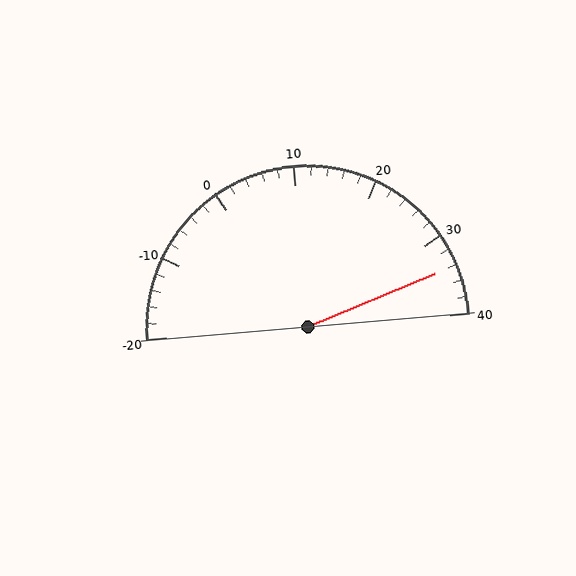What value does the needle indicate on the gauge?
The needle indicates approximately 34.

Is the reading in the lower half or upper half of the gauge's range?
The reading is in the upper half of the range (-20 to 40).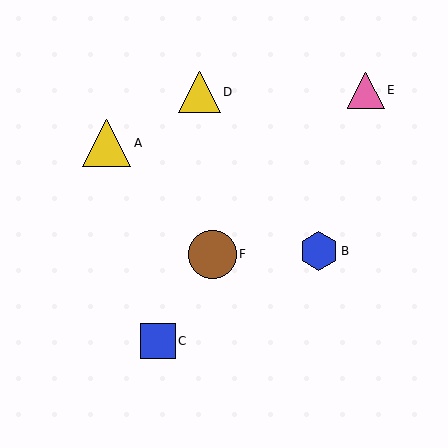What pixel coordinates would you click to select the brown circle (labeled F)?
Click at (212, 254) to select the brown circle F.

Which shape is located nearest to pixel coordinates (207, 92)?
The yellow triangle (labeled D) at (200, 92) is nearest to that location.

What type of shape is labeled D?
Shape D is a yellow triangle.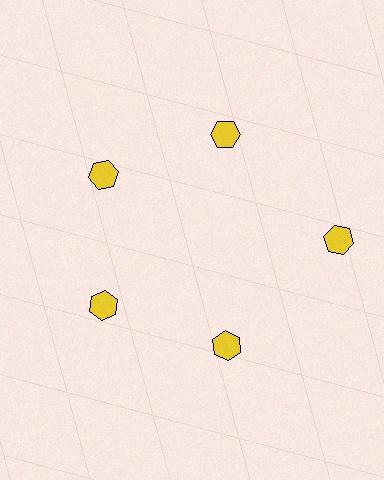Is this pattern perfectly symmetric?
No. The 5 yellow hexagons are arranged in a ring, but one element near the 3 o'clock position is pushed outward from the center, breaking the 5-fold rotational symmetry.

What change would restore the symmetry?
The symmetry would be restored by moving it inward, back onto the ring so that all 5 hexagons sit at equal angles and equal distance from the center.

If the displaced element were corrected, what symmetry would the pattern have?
It would have 5-fold rotational symmetry — the pattern would map onto itself every 72 degrees.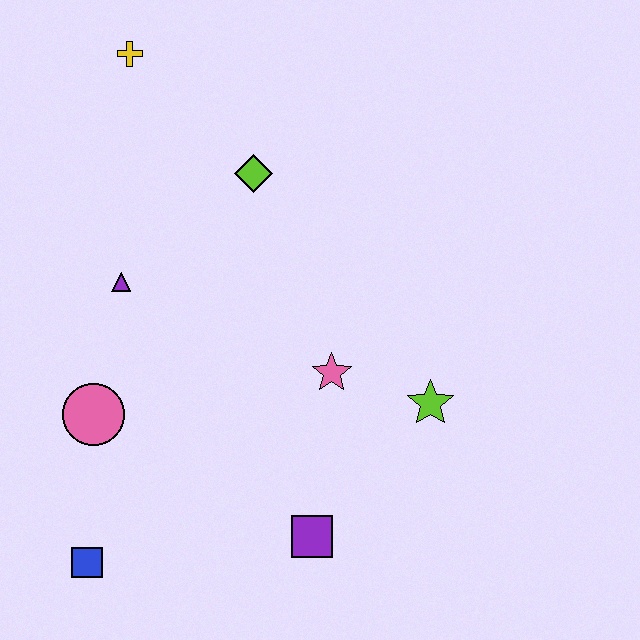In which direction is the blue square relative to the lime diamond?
The blue square is below the lime diamond.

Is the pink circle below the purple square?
No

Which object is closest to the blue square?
The pink circle is closest to the blue square.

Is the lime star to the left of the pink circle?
No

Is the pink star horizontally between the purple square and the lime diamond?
No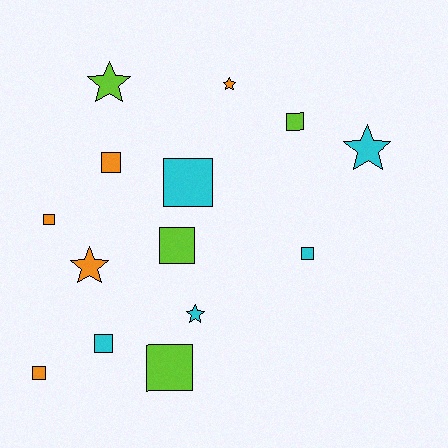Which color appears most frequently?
Orange, with 5 objects.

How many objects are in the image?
There are 14 objects.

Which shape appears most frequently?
Square, with 9 objects.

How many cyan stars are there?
There are 2 cyan stars.